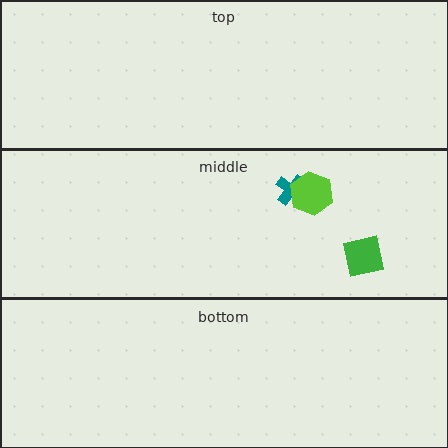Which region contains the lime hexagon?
The middle region.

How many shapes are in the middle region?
3.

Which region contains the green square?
The middle region.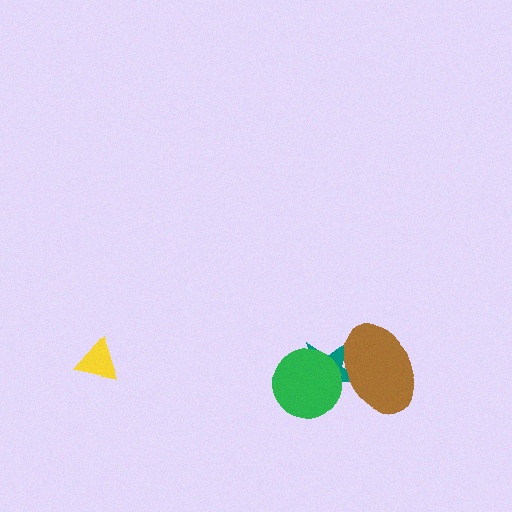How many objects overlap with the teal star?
2 objects overlap with the teal star.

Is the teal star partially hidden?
Yes, it is partially covered by another shape.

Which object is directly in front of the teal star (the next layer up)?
The green circle is directly in front of the teal star.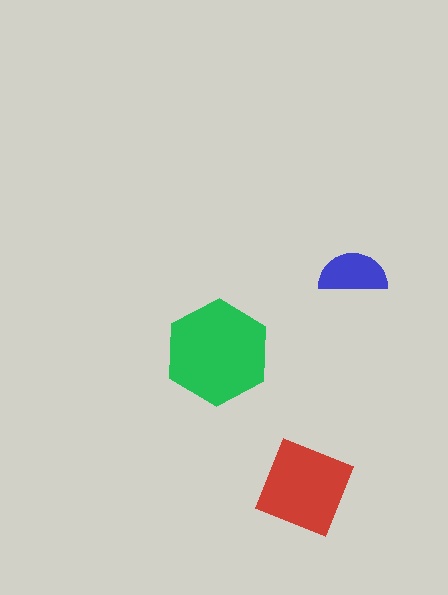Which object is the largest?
The green hexagon.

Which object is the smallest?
The blue semicircle.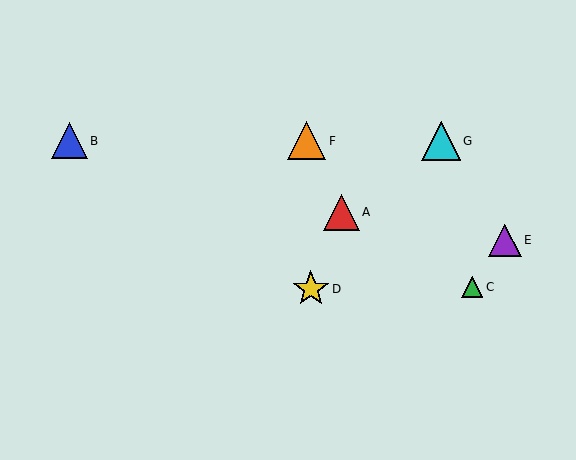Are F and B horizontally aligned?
Yes, both are at y≈141.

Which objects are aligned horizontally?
Objects B, F, G are aligned horizontally.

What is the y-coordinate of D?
Object D is at y≈289.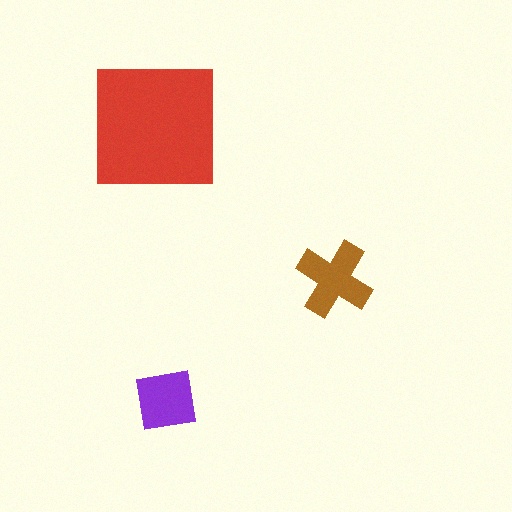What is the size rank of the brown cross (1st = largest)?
2nd.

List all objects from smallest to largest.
The purple square, the brown cross, the red square.